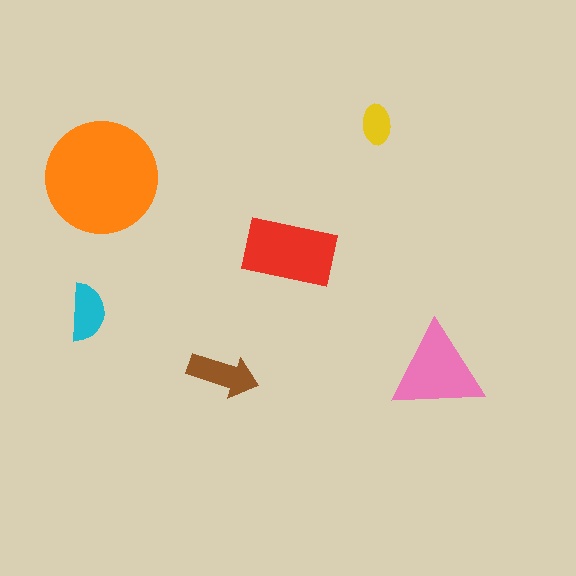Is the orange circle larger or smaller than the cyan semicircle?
Larger.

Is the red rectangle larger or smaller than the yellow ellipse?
Larger.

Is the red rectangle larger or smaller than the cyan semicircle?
Larger.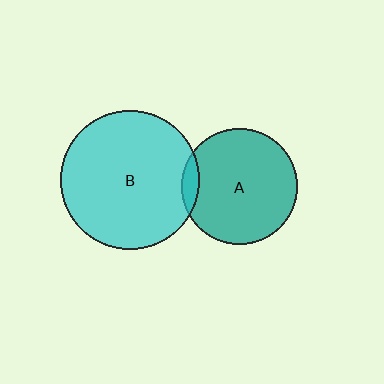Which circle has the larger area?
Circle B (cyan).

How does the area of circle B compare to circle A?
Approximately 1.4 times.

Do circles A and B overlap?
Yes.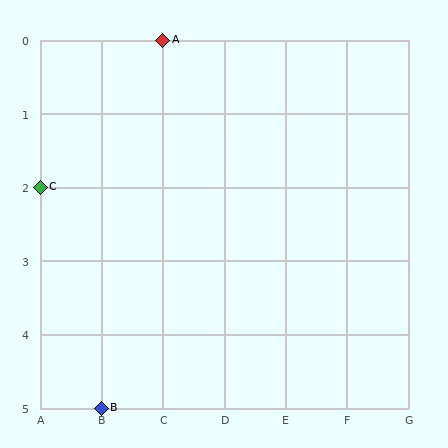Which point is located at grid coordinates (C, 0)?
Point A is at (C, 0).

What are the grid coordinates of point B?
Point B is at grid coordinates (B, 5).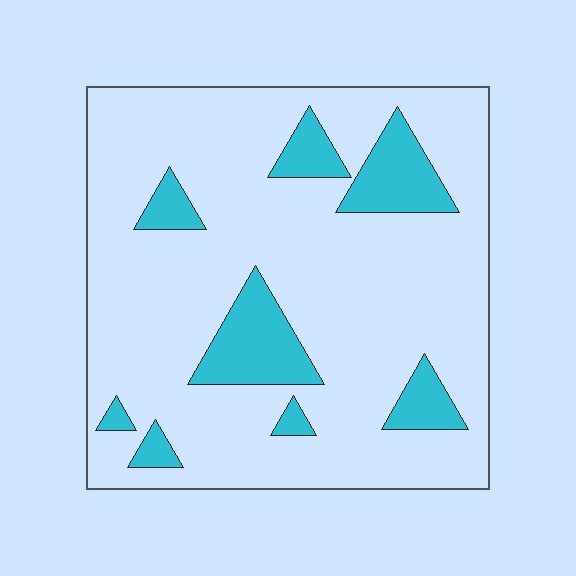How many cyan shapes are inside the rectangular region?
8.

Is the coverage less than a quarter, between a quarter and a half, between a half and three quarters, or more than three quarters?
Less than a quarter.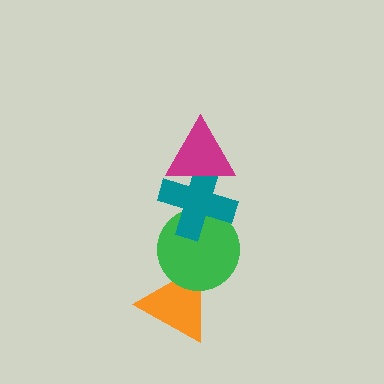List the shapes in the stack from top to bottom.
From top to bottom: the magenta triangle, the teal cross, the green circle, the orange triangle.